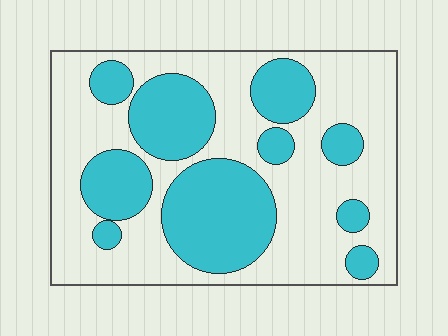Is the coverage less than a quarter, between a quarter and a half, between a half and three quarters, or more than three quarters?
Between a quarter and a half.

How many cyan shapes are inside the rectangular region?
10.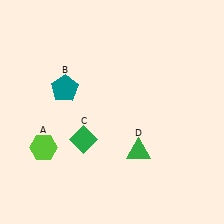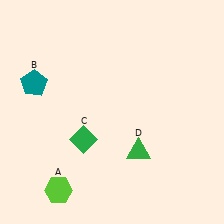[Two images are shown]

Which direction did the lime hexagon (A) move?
The lime hexagon (A) moved down.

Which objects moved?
The objects that moved are: the lime hexagon (A), the teal pentagon (B).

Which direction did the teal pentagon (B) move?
The teal pentagon (B) moved left.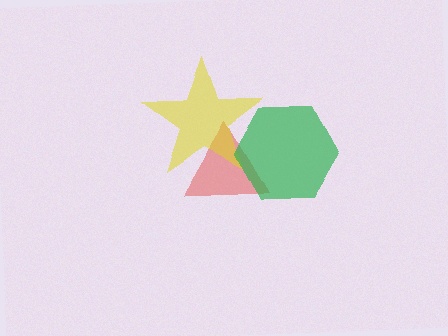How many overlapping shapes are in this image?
There are 3 overlapping shapes in the image.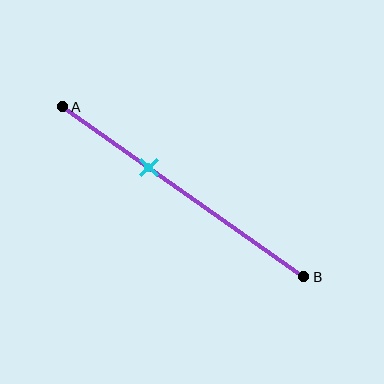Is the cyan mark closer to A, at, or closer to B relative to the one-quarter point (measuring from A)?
The cyan mark is closer to point B than the one-quarter point of segment AB.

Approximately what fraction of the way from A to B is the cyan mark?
The cyan mark is approximately 35% of the way from A to B.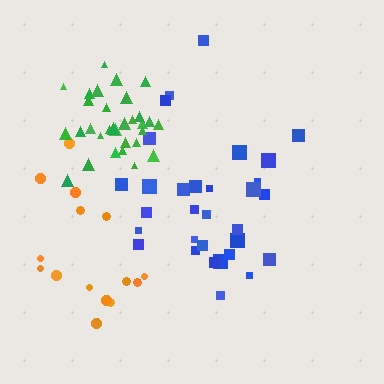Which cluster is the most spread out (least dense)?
Orange.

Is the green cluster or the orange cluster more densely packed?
Green.